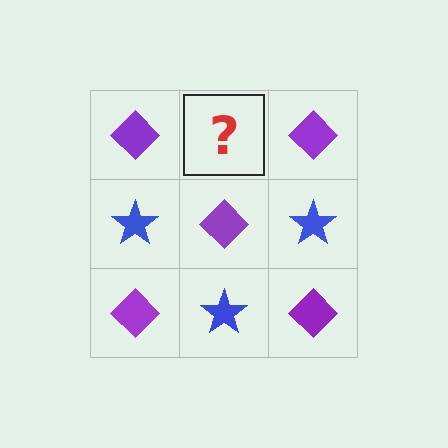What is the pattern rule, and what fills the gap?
The rule is that it alternates purple diamond and blue star in a checkerboard pattern. The gap should be filled with a blue star.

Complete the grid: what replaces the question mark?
The question mark should be replaced with a blue star.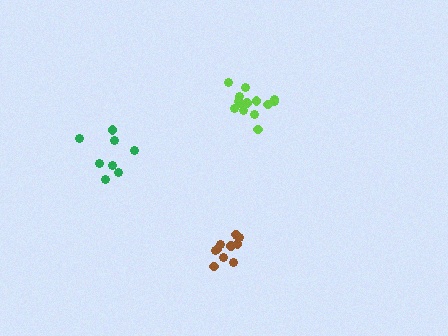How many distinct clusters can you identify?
There are 3 distinct clusters.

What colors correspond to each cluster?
The clusters are colored: green, lime, brown.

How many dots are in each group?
Group 1: 8 dots, Group 2: 14 dots, Group 3: 11 dots (33 total).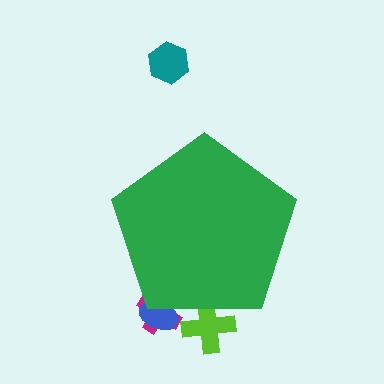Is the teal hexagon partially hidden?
No, the teal hexagon is fully visible.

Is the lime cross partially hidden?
Yes, the lime cross is partially hidden behind the green pentagon.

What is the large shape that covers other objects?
A green pentagon.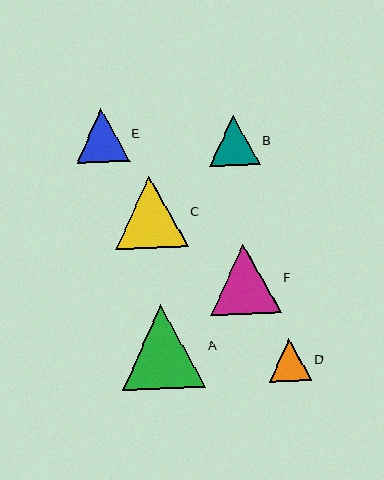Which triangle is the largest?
Triangle A is the largest with a size of approximately 84 pixels.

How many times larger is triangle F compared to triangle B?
Triangle F is approximately 1.4 times the size of triangle B.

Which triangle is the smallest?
Triangle D is the smallest with a size of approximately 42 pixels.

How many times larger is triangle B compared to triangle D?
Triangle B is approximately 1.2 times the size of triangle D.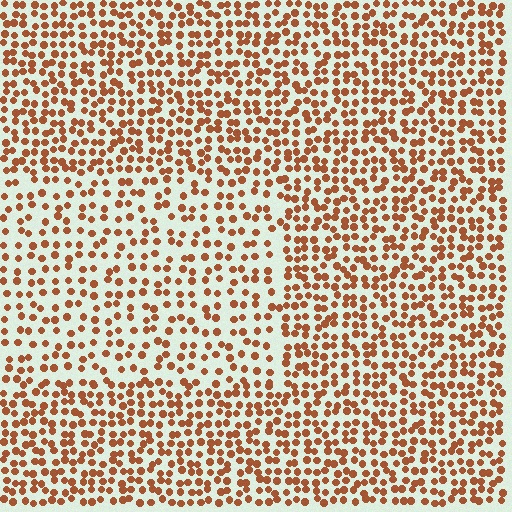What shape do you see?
I see a rectangle.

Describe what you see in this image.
The image contains small brown elements arranged at two different densities. A rectangle-shaped region is visible where the elements are less densely packed than the surrounding area.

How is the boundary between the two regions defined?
The boundary is defined by a change in element density (approximately 1.7x ratio). All elements are the same color, size, and shape.